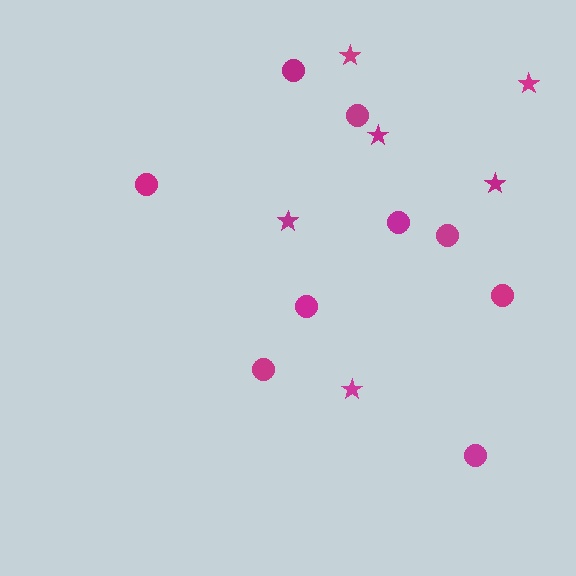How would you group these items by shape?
There are 2 groups: one group of circles (9) and one group of stars (6).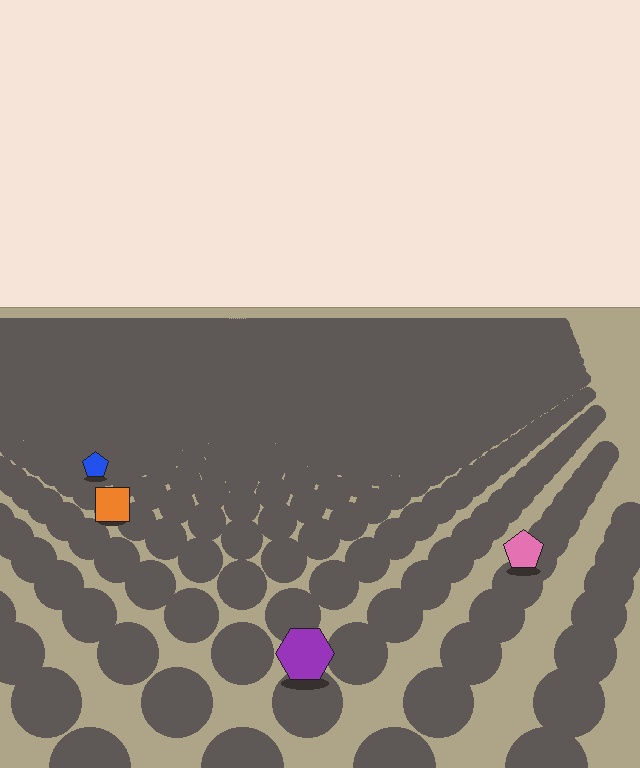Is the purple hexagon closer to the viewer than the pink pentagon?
Yes. The purple hexagon is closer — you can tell from the texture gradient: the ground texture is coarser near it.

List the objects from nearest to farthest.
From nearest to farthest: the purple hexagon, the pink pentagon, the orange square, the blue pentagon.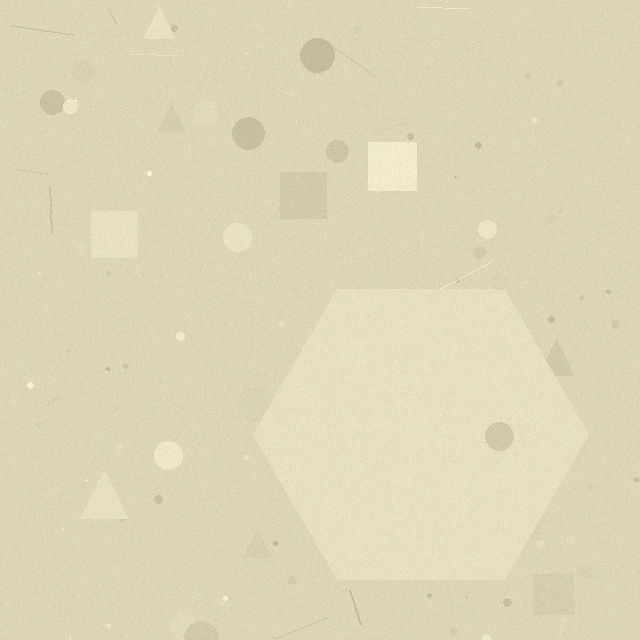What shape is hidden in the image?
A hexagon is hidden in the image.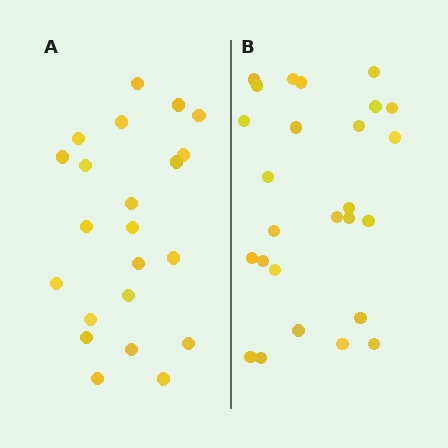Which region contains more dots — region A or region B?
Region B (the right region) has more dots.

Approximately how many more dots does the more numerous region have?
Region B has about 4 more dots than region A.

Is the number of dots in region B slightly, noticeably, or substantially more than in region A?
Region B has only slightly more — the two regions are fairly close. The ratio is roughly 1.2 to 1.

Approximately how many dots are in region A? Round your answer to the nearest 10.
About 20 dots. (The exact count is 22, which rounds to 20.)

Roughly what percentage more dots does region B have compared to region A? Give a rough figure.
About 20% more.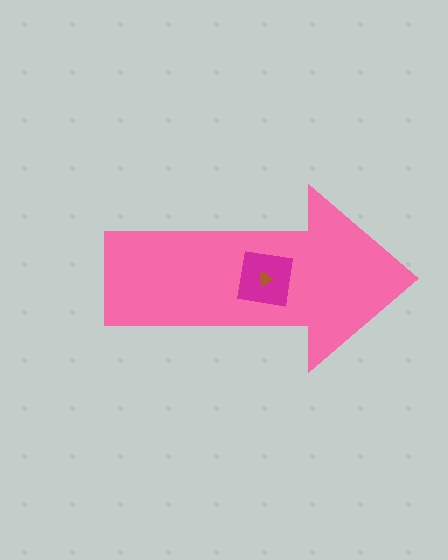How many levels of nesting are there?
3.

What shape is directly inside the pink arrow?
The magenta square.